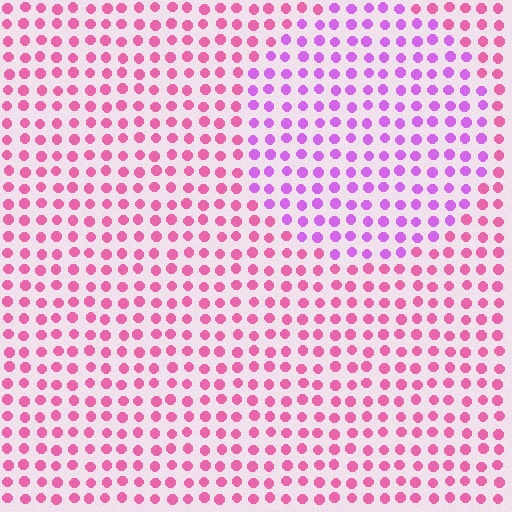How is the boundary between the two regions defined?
The boundary is defined purely by a slight shift in hue (about 38 degrees). Spacing, size, and orientation are identical on both sides.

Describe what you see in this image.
The image is filled with small pink elements in a uniform arrangement. A circle-shaped region is visible where the elements are tinted to a slightly different hue, forming a subtle color boundary.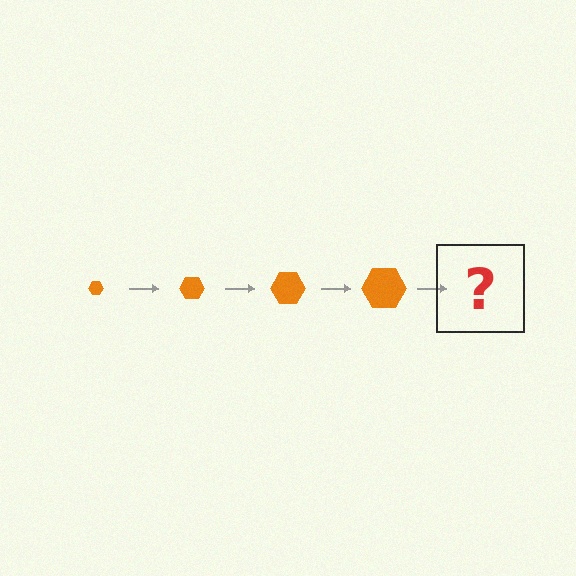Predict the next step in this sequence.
The next step is an orange hexagon, larger than the previous one.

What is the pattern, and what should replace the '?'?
The pattern is that the hexagon gets progressively larger each step. The '?' should be an orange hexagon, larger than the previous one.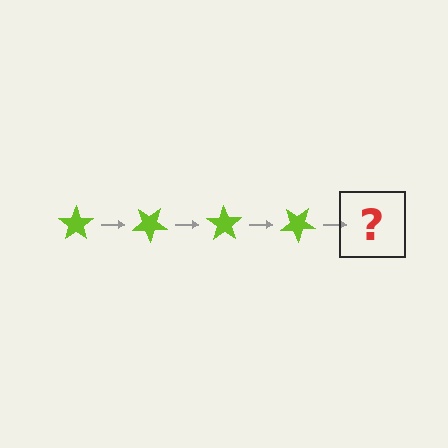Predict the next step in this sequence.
The next step is a lime star rotated 140 degrees.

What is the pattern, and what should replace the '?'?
The pattern is that the star rotates 35 degrees each step. The '?' should be a lime star rotated 140 degrees.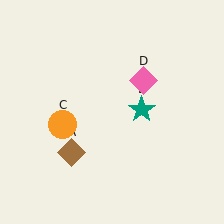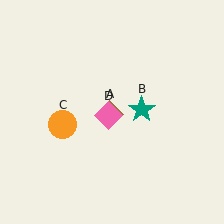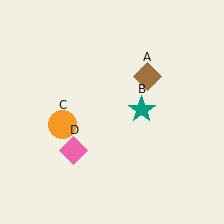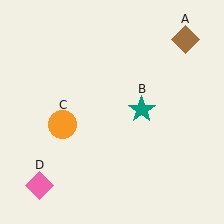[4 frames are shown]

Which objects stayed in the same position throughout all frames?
Teal star (object B) and orange circle (object C) remained stationary.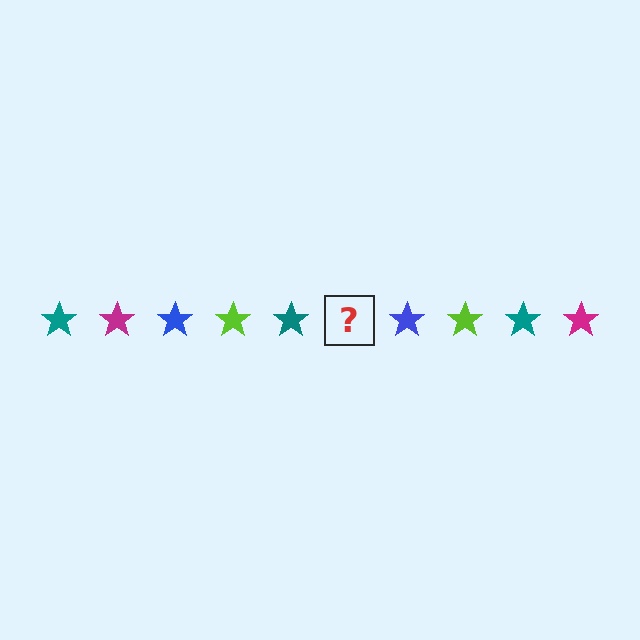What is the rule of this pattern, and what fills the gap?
The rule is that the pattern cycles through teal, magenta, blue, lime stars. The gap should be filled with a magenta star.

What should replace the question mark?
The question mark should be replaced with a magenta star.